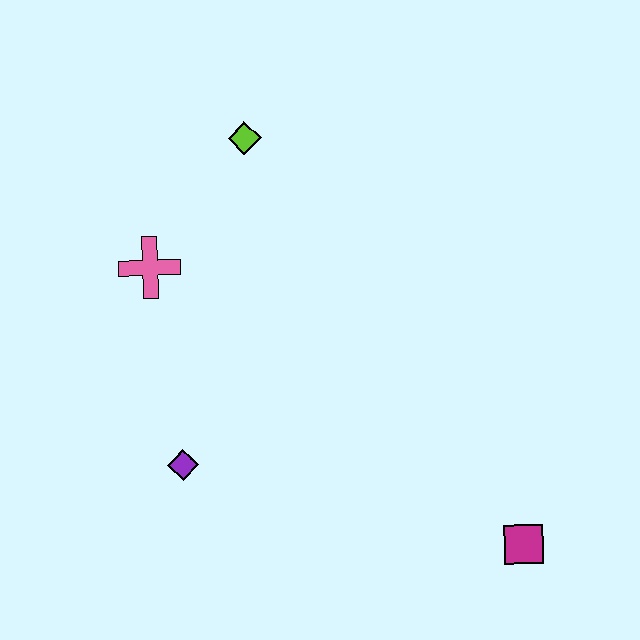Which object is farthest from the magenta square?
The lime diamond is farthest from the magenta square.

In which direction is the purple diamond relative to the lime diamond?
The purple diamond is below the lime diamond.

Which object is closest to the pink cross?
The lime diamond is closest to the pink cross.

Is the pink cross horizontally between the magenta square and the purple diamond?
No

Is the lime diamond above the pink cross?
Yes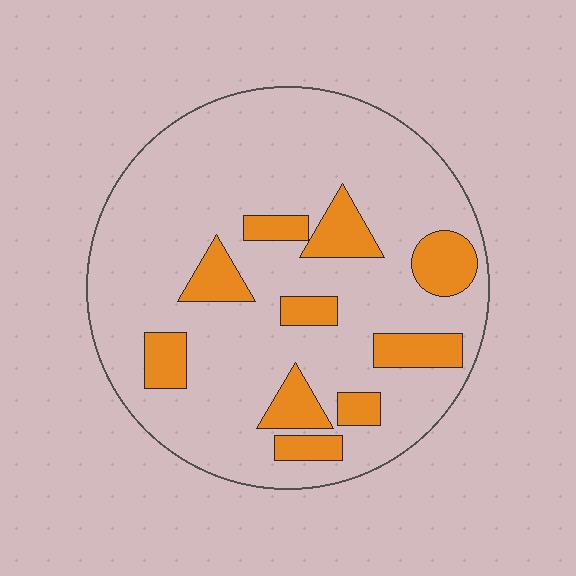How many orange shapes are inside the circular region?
10.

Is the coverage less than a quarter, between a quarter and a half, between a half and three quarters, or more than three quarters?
Less than a quarter.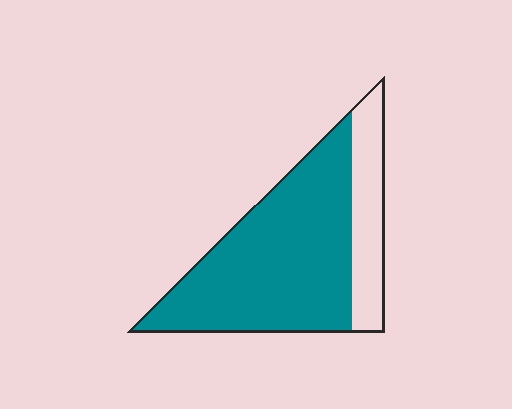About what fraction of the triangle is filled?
About three quarters (3/4).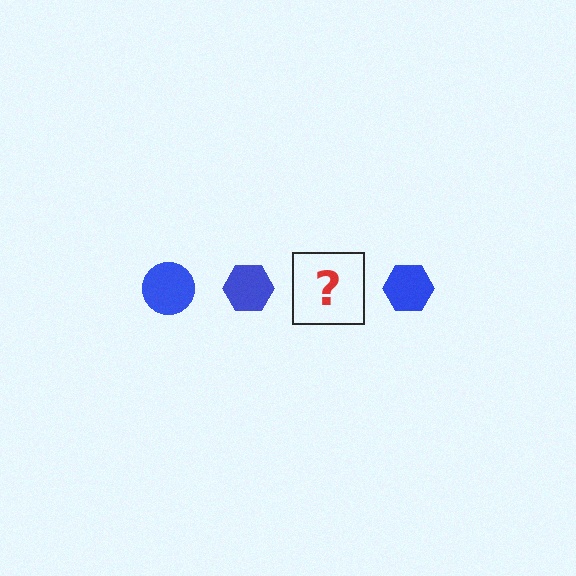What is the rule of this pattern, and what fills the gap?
The rule is that the pattern cycles through circle, hexagon shapes in blue. The gap should be filled with a blue circle.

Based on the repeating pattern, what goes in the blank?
The blank should be a blue circle.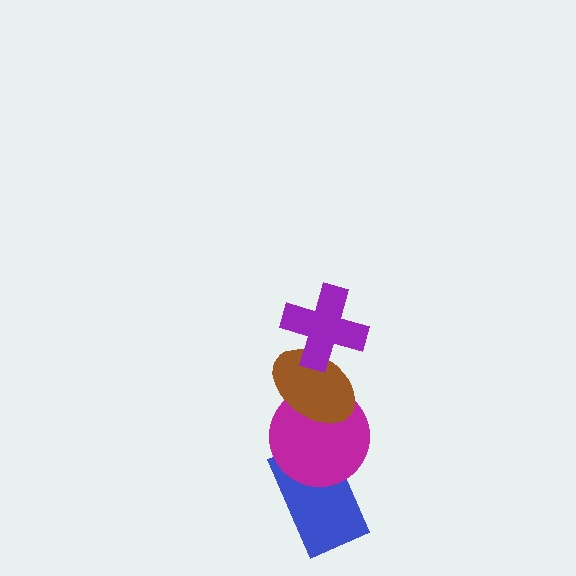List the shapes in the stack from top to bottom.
From top to bottom: the purple cross, the brown ellipse, the magenta circle, the blue rectangle.